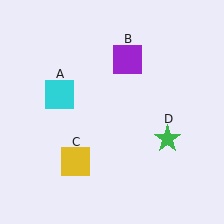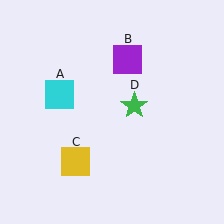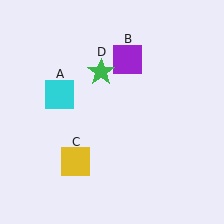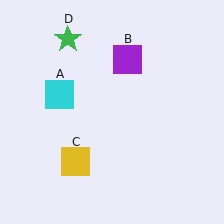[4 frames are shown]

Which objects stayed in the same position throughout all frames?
Cyan square (object A) and purple square (object B) and yellow square (object C) remained stationary.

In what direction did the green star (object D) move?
The green star (object D) moved up and to the left.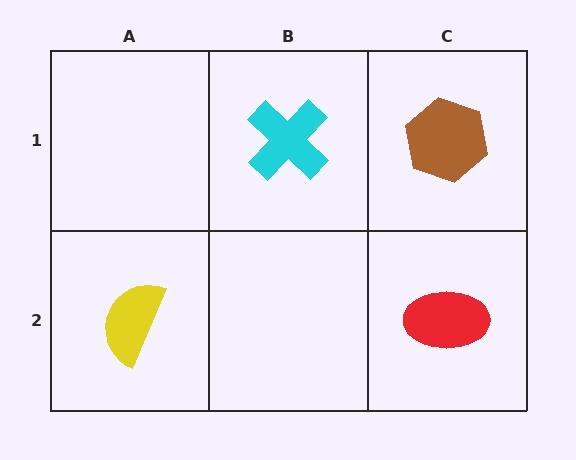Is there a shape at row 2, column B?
No, that cell is empty.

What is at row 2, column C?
A red ellipse.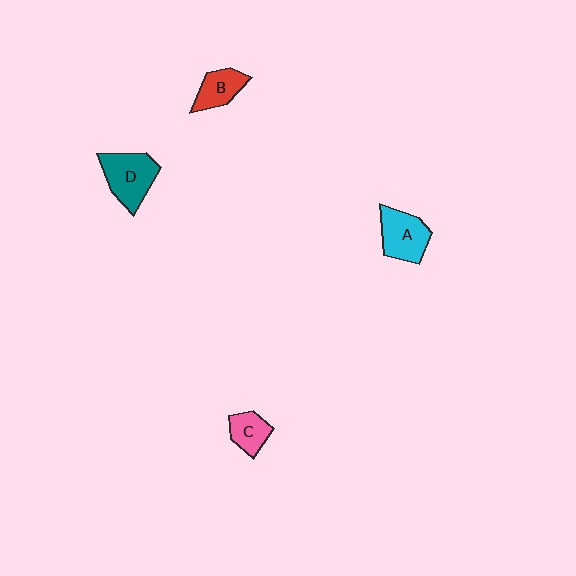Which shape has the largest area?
Shape D (teal).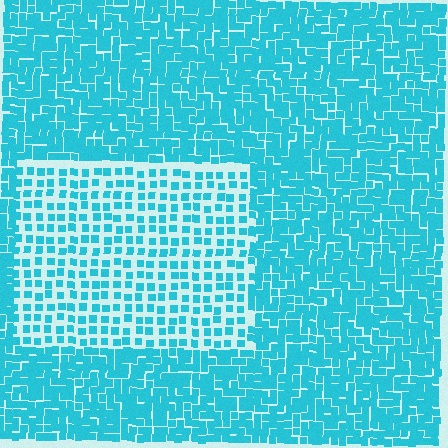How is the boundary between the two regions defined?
The boundary is defined by a change in element density (approximately 2.1x ratio). All elements are the same color, size, and shape.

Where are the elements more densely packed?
The elements are more densely packed outside the rectangle boundary.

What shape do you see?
I see a rectangle.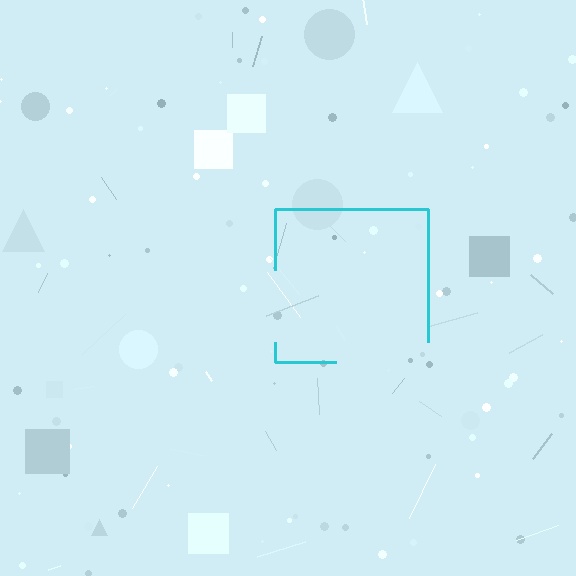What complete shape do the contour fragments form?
The contour fragments form a square.